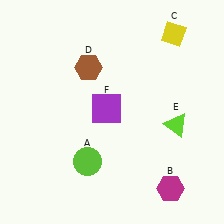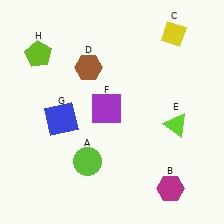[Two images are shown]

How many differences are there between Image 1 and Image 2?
There are 2 differences between the two images.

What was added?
A blue square (G), a lime pentagon (H) were added in Image 2.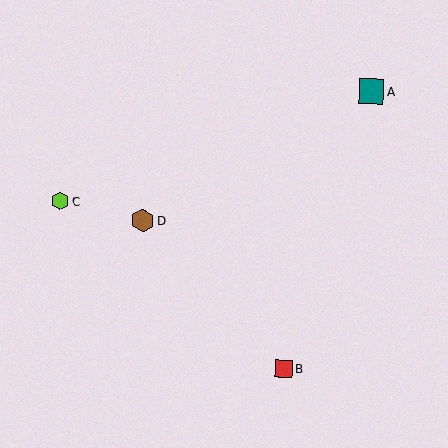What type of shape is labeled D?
Shape D is a brown hexagon.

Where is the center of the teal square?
The center of the teal square is at (371, 91).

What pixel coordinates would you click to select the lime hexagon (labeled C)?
Click at (60, 201) to select the lime hexagon C.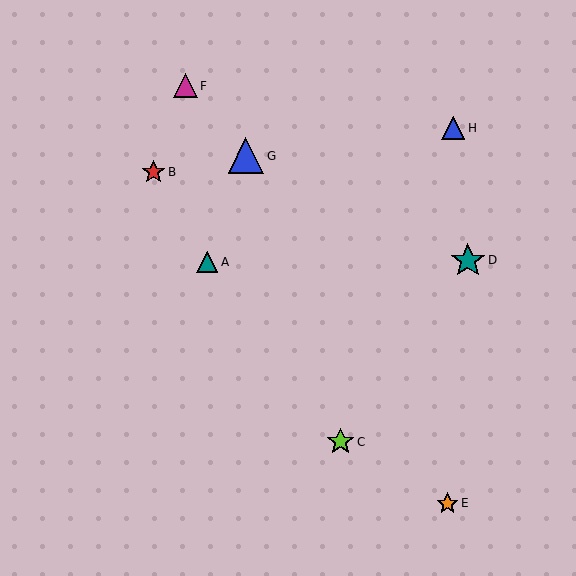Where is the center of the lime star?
The center of the lime star is at (341, 442).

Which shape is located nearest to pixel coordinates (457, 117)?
The blue triangle (labeled H) at (453, 128) is nearest to that location.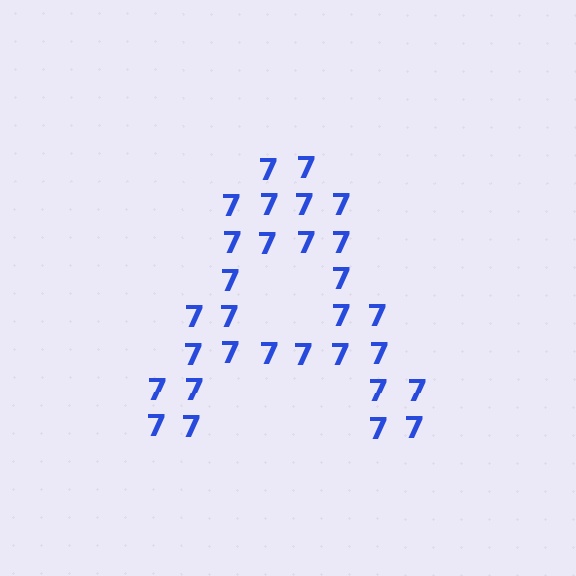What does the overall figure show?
The overall figure shows the letter A.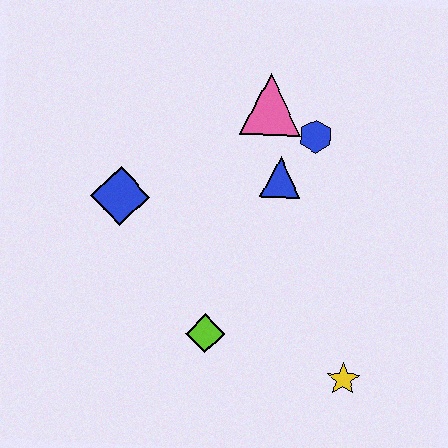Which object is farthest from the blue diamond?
The yellow star is farthest from the blue diamond.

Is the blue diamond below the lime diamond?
No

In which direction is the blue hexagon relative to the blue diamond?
The blue hexagon is to the right of the blue diamond.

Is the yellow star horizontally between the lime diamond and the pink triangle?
No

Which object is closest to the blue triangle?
The blue hexagon is closest to the blue triangle.